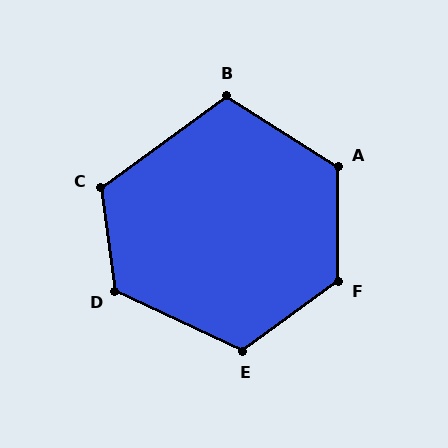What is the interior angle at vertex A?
Approximately 122 degrees (obtuse).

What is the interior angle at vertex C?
Approximately 119 degrees (obtuse).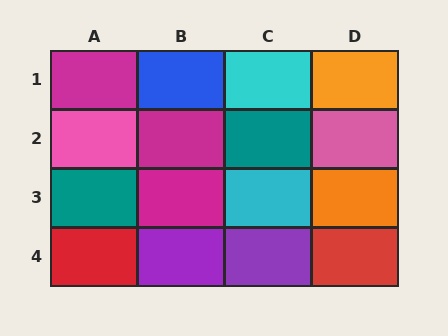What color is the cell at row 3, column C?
Cyan.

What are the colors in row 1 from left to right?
Magenta, blue, cyan, orange.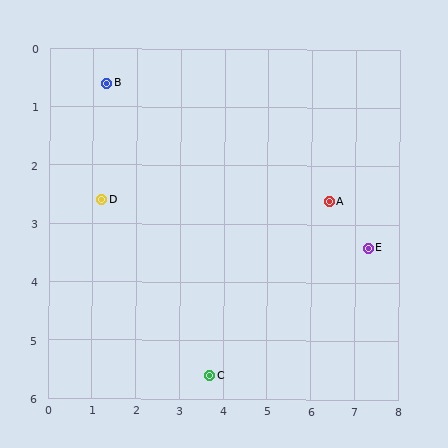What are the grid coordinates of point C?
Point C is at approximately (3.7, 5.6).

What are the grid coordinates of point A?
Point A is at approximately (6.4, 2.6).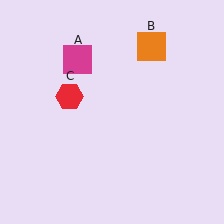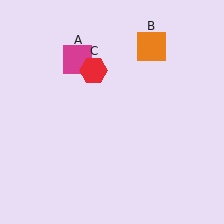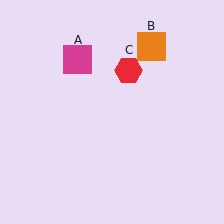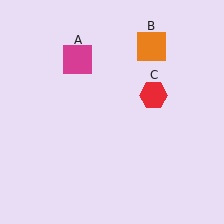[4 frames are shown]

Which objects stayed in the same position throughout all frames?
Magenta square (object A) and orange square (object B) remained stationary.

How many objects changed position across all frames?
1 object changed position: red hexagon (object C).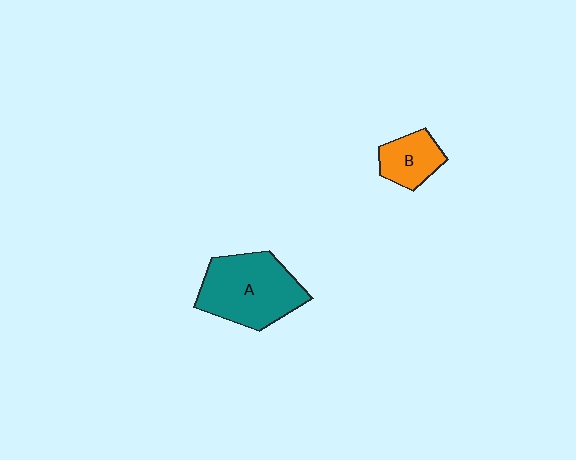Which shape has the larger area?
Shape A (teal).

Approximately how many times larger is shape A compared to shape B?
Approximately 2.2 times.